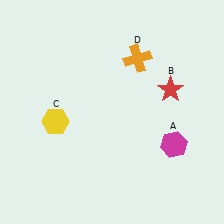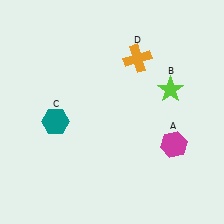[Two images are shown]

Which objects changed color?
B changed from red to lime. C changed from yellow to teal.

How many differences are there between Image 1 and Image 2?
There are 2 differences between the two images.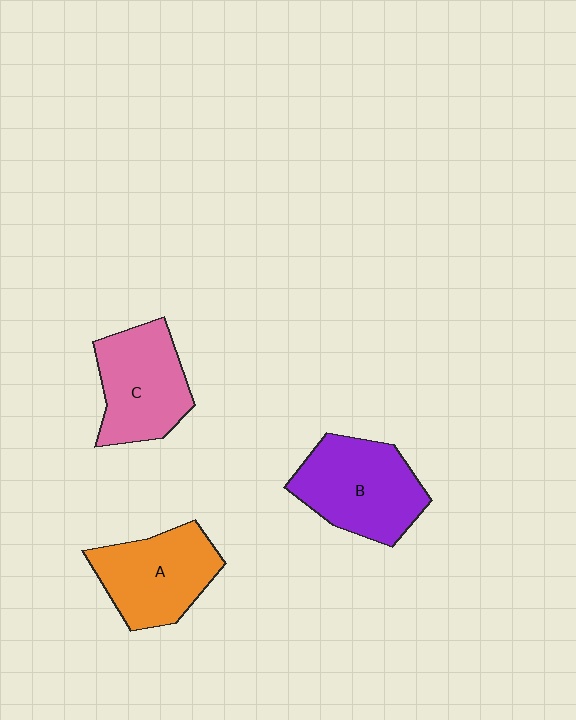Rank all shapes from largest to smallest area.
From largest to smallest: B (purple), A (orange), C (pink).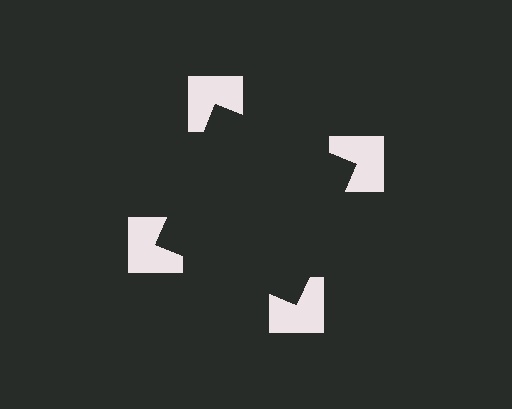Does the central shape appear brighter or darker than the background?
It typically appears slightly darker than the background, even though no actual brightness change is drawn.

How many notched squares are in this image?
There are 4 — one at each vertex of the illusory square.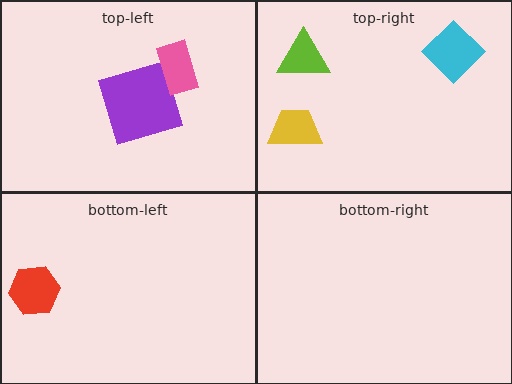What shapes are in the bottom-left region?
The red hexagon.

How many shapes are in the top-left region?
2.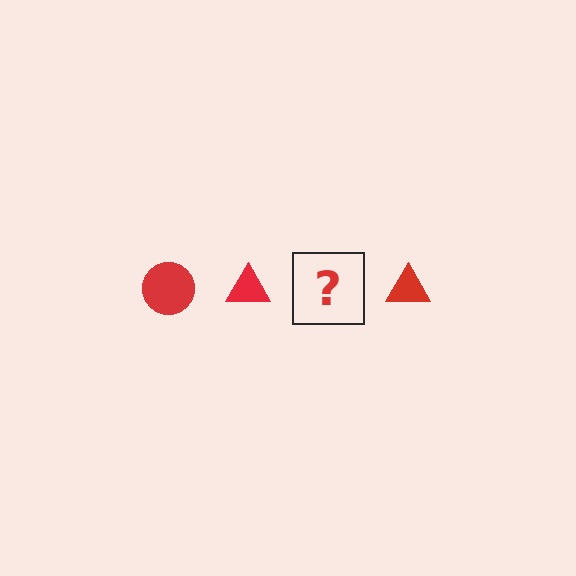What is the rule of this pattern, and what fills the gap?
The rule is that the pattern cycles through circle, triangle shapes in red. The gap should be filled with a red circle.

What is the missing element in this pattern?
The missing element is a red circle.